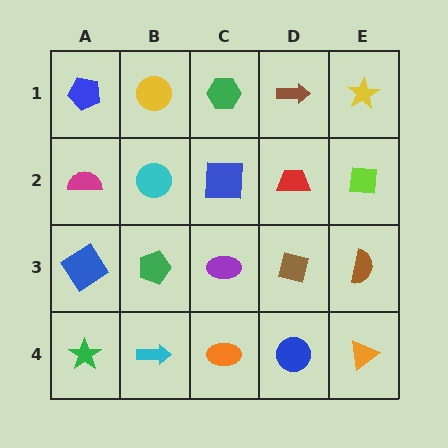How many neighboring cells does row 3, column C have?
4.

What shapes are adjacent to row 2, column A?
A blue pentagon (row 1, column A), a blue diamond (row 3, column A), a cyan circle (row 2, column B).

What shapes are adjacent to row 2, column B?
A yellow circle (row 1, column B), a green pentagon (row 3, column B), a magenta semicircle (row 2, column A), a blue square (row 2, column C).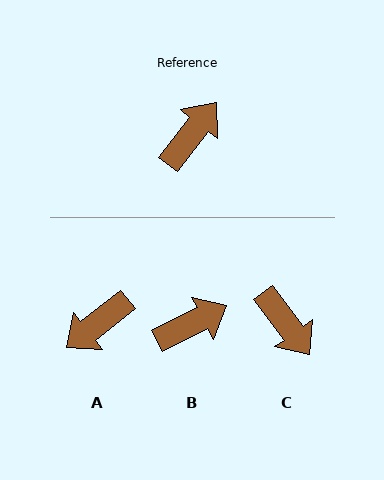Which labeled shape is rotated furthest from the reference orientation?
A, about 166 degrees away.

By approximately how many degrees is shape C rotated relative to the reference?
Approximately 105 degrees clockwise.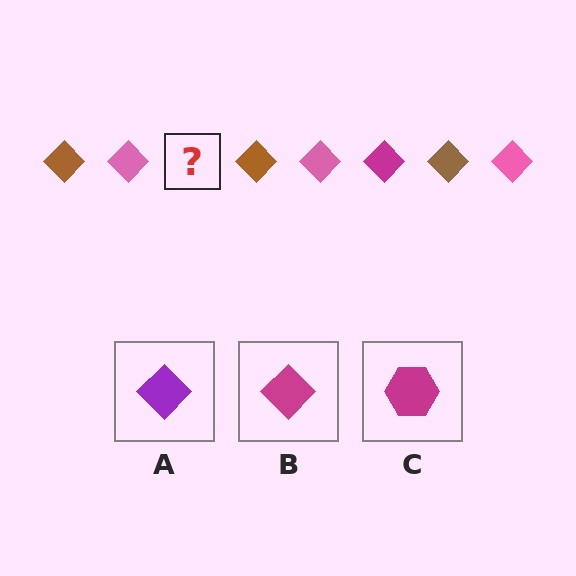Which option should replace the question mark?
Option B.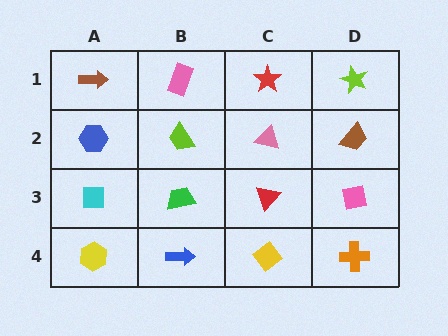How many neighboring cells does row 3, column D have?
3.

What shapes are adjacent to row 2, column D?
A lime star (row 1, column D), a pink square (row 3, column D), a pink triangle (row 2, column C).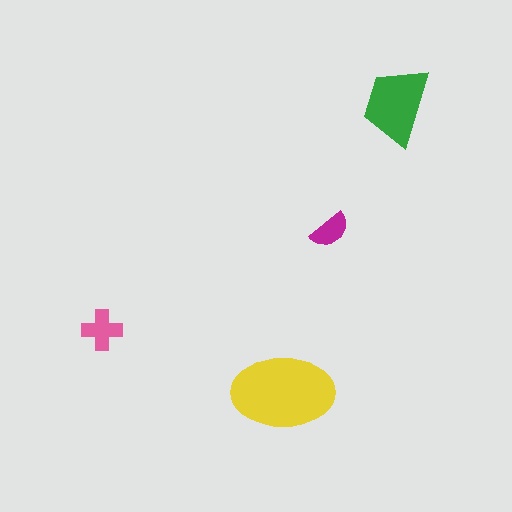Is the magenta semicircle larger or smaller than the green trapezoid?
Smaller.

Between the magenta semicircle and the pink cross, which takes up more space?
The pink cross.